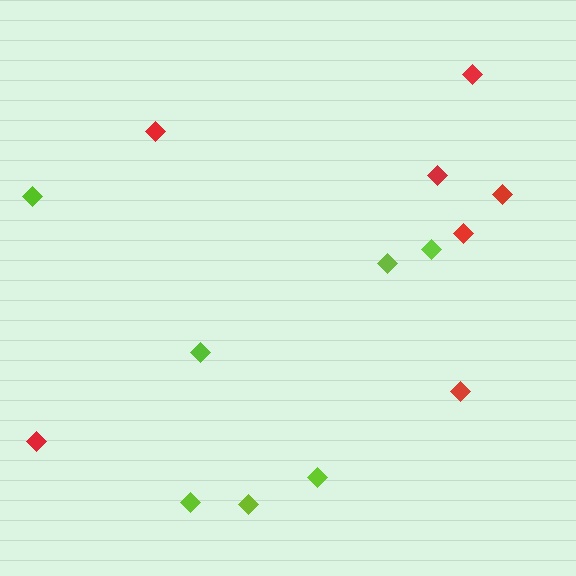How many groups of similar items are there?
There are 2 groups: one group of red diamonds (7) and one group of lime diamonds (7).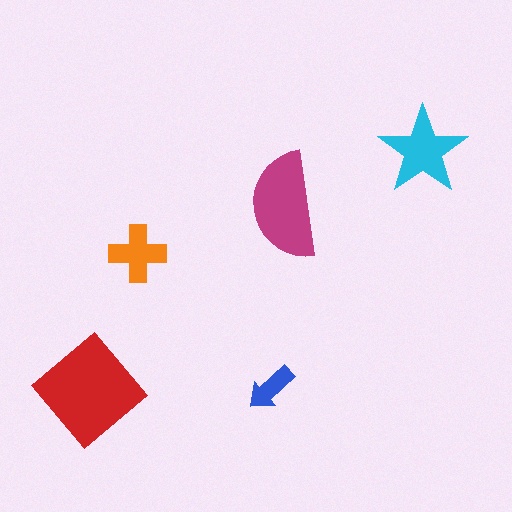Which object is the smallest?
The blue arrow.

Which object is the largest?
The red diamond.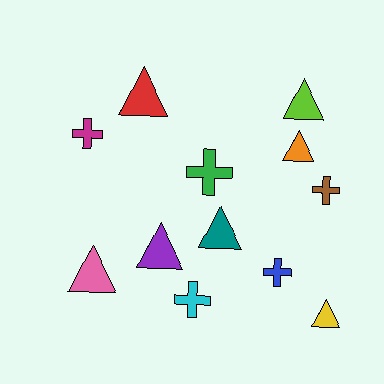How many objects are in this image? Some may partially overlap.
There are 12 objects.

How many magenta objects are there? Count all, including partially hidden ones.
There is 1 magenta object.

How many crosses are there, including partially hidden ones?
There are 5 crosses.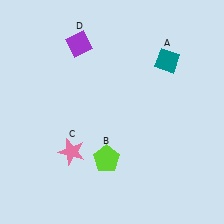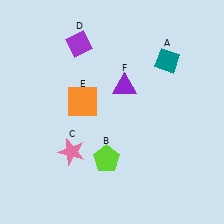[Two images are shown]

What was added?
An orange square (E), a purple triangle (F) were added in Image 2.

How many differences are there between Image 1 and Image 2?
There are 2 differences between the two images.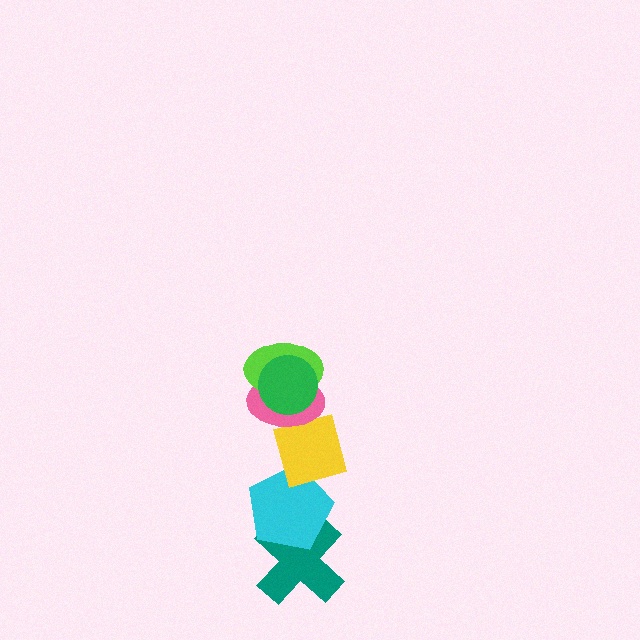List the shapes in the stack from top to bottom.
From top to bottom: the green circle, the lime ellipse, the pink ellipse, the yellow diamond, the cyan pentagon, the teal cross.